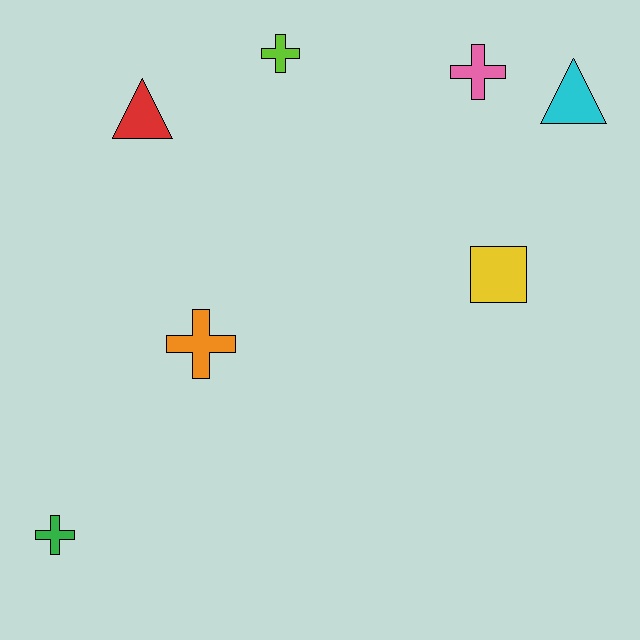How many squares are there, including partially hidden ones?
There is 1 square.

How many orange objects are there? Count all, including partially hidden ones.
There is 1 orange object.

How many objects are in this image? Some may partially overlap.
There are 7 objects.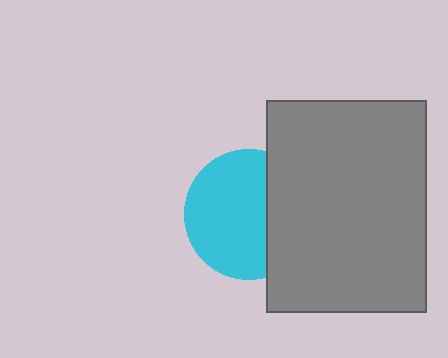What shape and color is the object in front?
The object in front is a gray rectangle.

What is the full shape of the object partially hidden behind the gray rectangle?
The partially hidden object is a cyan circle.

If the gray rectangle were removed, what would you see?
You would see the complete cyan circle.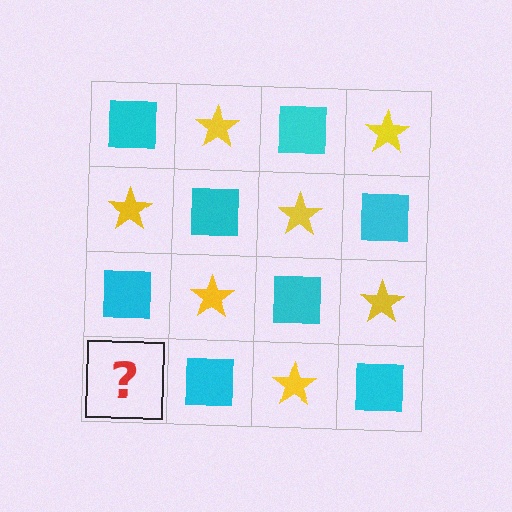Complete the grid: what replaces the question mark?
The question mark should be replaced with a yellow star.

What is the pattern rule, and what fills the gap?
The rule is that it alternates cyan square and yellow star in a checkerboard pattern. The gap should be filled with a yellow star.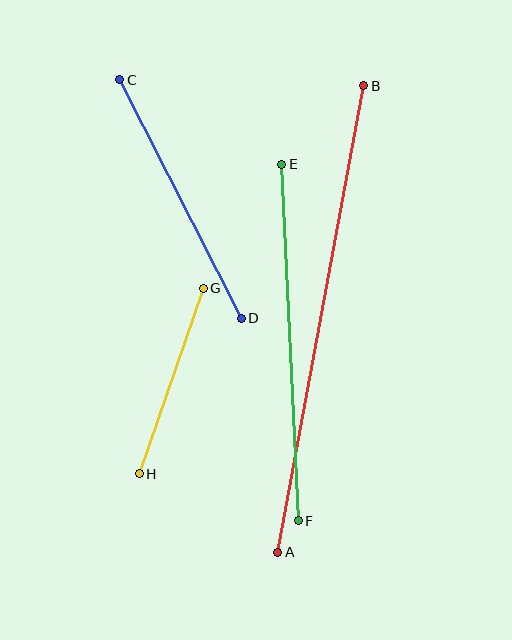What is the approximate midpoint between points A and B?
The midpoint is at approximately (321, 319) pixels.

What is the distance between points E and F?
The distance is approximately 357 pixels.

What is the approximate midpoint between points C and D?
The midpoint is at approximately (180, 199) pixels.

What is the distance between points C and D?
The distance is approximately 268 pixels.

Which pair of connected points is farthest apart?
Points A and B are farthest apart.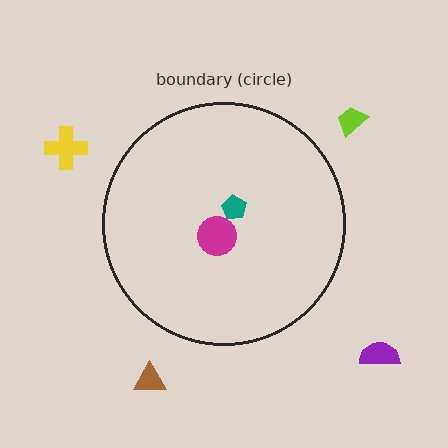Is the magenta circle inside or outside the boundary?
Inside.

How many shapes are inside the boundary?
2 inside, 4 outside.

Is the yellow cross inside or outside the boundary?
Outside.